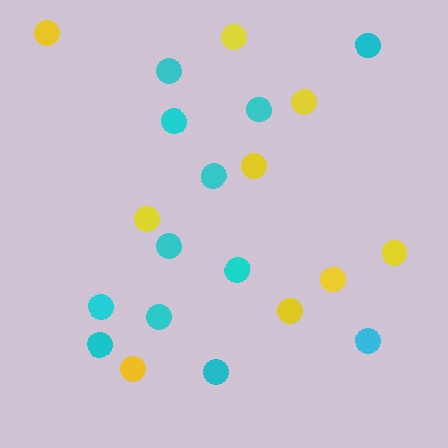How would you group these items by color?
There are 2 groups: one group of cyan circles (12) and one group of yellow circles (9).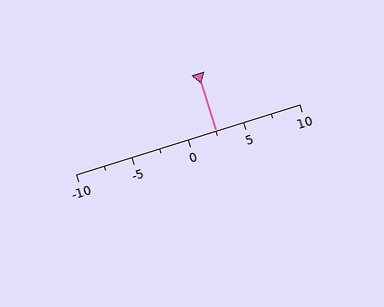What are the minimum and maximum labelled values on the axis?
The axis runs from -10 to 10.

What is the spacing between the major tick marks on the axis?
The major ticks are spaced 5 apart.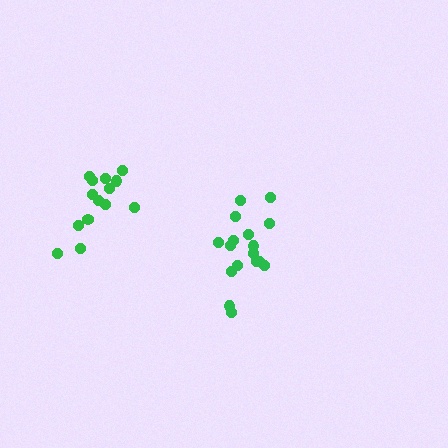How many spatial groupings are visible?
There are 2 spatial groupings.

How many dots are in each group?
Group 1: 17 dots, Group 2: 14 dots (31 total).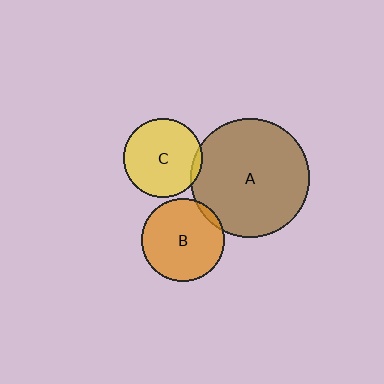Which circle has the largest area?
Circle A (brown).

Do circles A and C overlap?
Yes.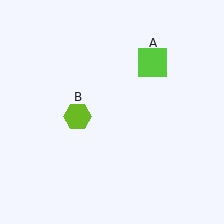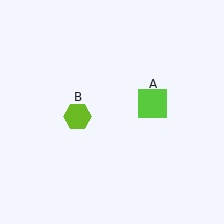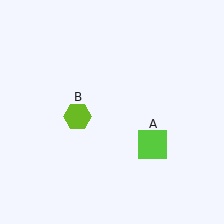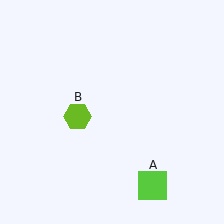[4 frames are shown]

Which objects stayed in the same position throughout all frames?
Lime hexagon (object B) remained stationary.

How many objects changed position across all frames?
1 object changed position: lime square (object A).